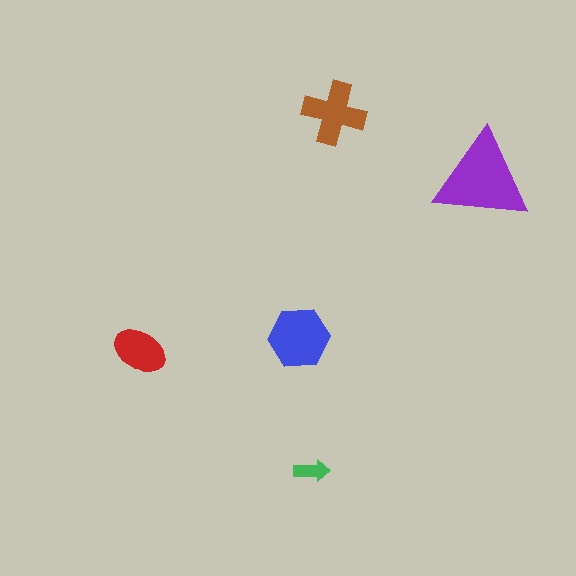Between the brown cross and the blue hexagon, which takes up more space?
The blue hexagon.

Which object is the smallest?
The green arrow.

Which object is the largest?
The purple triangle.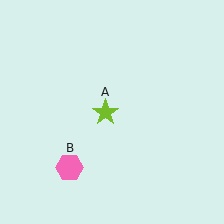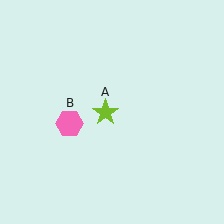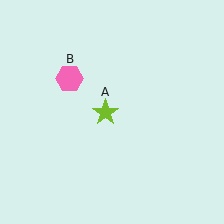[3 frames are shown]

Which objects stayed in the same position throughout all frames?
Lime star (object A) remained stationary.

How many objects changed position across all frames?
1 object changed position: pink hexagon (object B).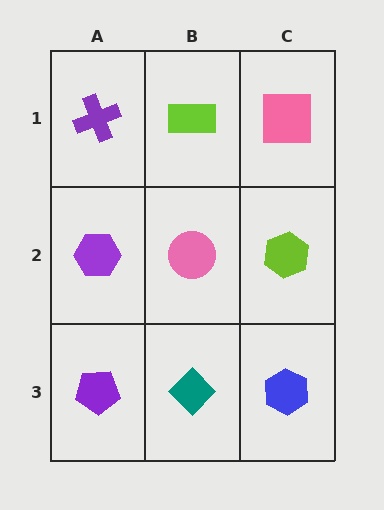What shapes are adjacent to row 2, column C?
A pink square (row 1, column C), a blue hexagon (row 3, column C), a pink circle (row 2, column B).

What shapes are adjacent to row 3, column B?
A pink circle (row 2, column B), a purple pentagon (row 3, column A), a blue hexagon (row 3, column C).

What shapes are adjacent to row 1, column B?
A pink circle (row 2, column B), a purple cross (row 1, column A), a pink square (row 1, column C).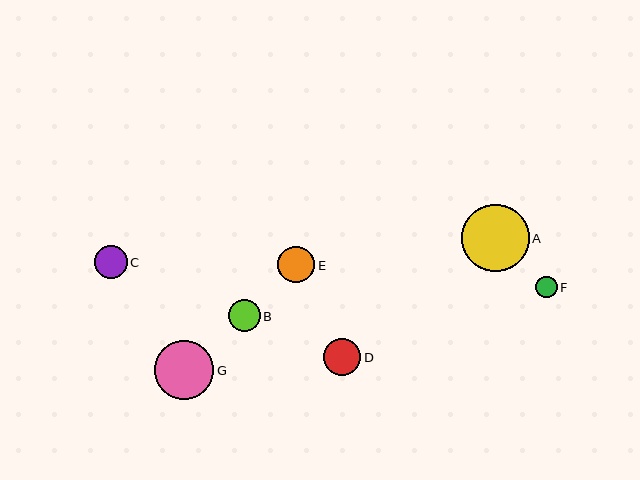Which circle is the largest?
Circle A is the largest with a size of approximately 67 pixels.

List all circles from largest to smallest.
From largest to smallest: A, G, D, E, C, B, F.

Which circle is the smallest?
Circle F is the smallest with a size of approximately 21 pixels.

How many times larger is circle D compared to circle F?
Circle D is approximately 1.7 times the size of circle F.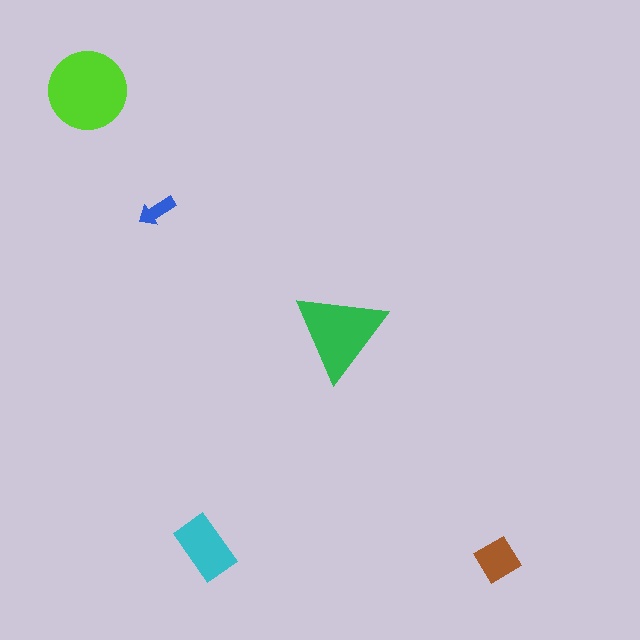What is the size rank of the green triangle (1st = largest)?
2nd.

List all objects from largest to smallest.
The lime circle, the green triangle, the cyan rectangle, the brown diamond, the blue arrow.